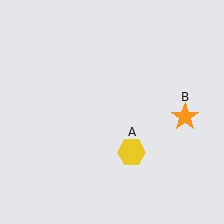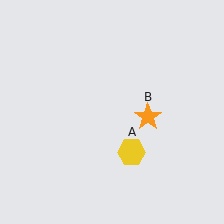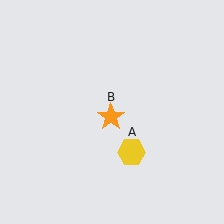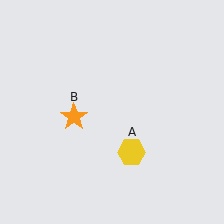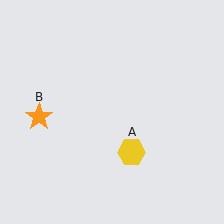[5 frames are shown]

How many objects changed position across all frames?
1 object changed position: orange star (object B).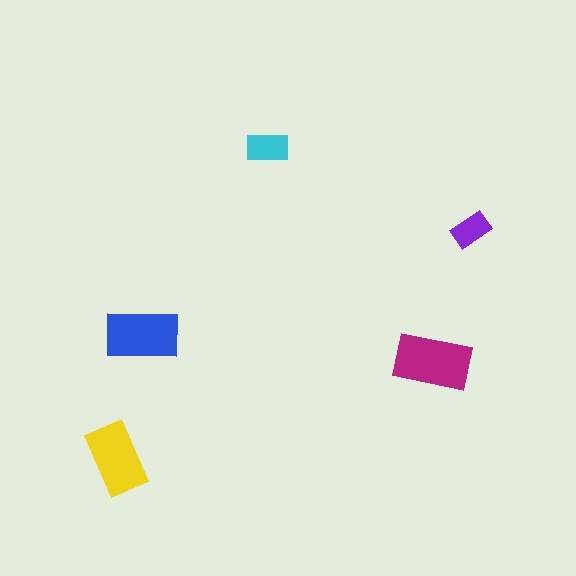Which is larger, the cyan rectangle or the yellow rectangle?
The yellow one.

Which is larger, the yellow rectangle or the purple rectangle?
The yellow one.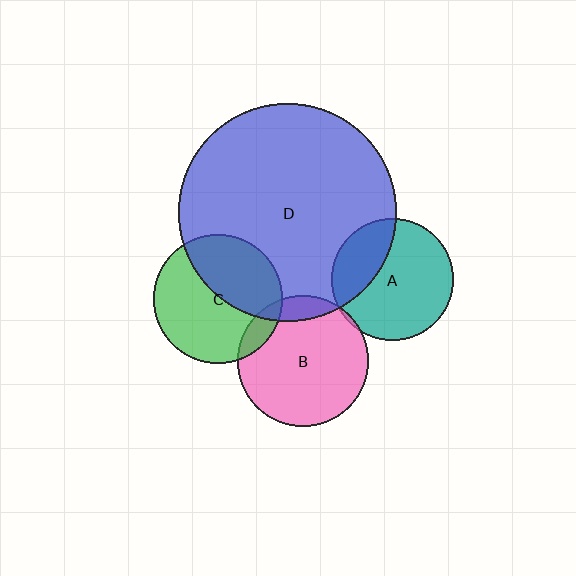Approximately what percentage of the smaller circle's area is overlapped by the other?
Approximately 10%.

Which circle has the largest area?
Circle D (blue).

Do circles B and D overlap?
Yes.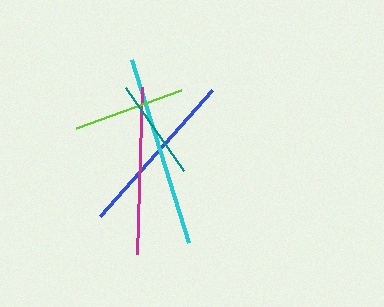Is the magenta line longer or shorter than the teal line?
The magenta line is longer than the teal line.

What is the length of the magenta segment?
The magenta segment is approximately 167 pixels long.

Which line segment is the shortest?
The teal line is the shortest at approximately 101 pixels.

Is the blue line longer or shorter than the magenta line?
The blue line is longer than the magenta line.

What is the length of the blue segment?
The blue segment is approximately 169 pixels long.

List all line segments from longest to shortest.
From longest to shortest: cyan, blue, magenta, lime, teal.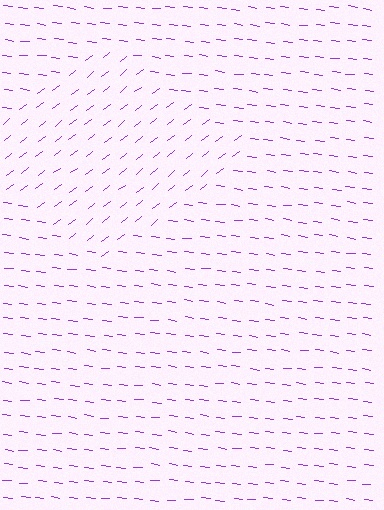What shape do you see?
I see a diamond.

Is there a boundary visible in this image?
Yes, there is a texture boundary formed by a change in line orientation.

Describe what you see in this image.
The image is filled with small purple line segments. A diamond region in the image has lines oriented differently from the surrounding lines, creating a visible texture boundary.